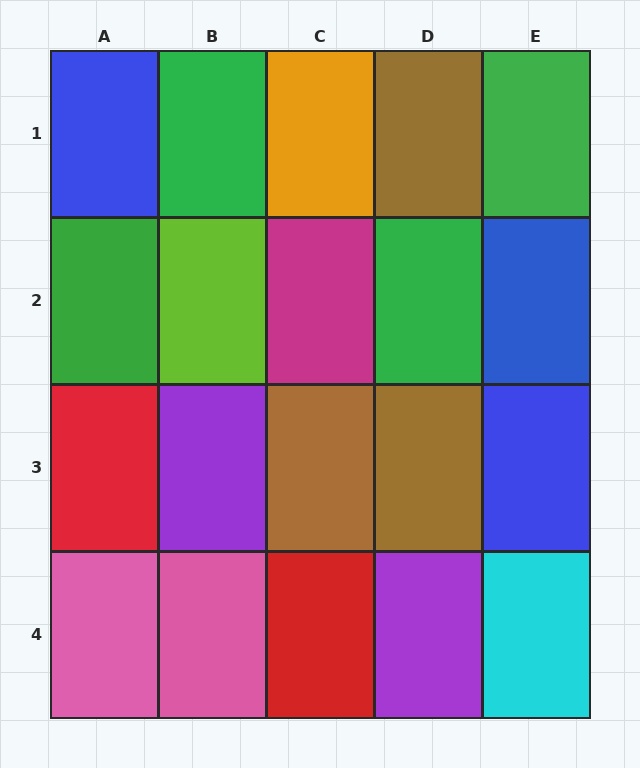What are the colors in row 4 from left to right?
Pink, pink, red, purple, cyan.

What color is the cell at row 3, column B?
Purple.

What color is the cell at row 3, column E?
Blue.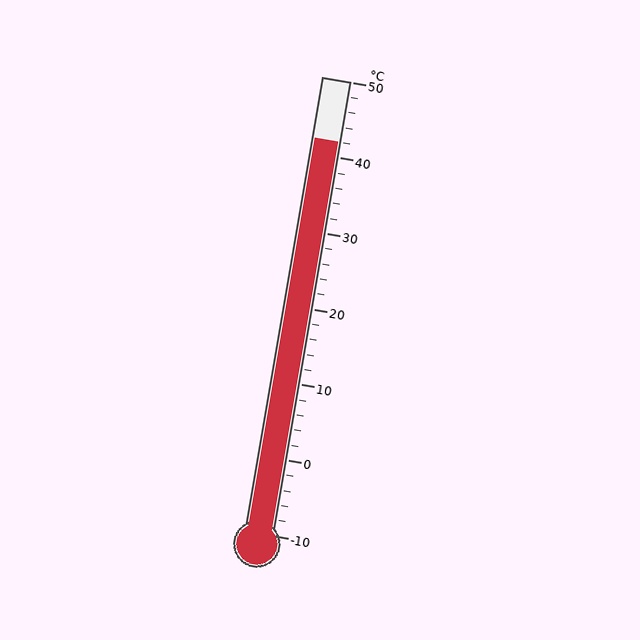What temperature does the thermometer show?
The thermometer shows approximately 42°C.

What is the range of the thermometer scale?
The thermometer scale ranges from -10°C to 50°C.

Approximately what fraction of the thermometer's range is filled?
The thermometer is filled to approximately 85% of its range.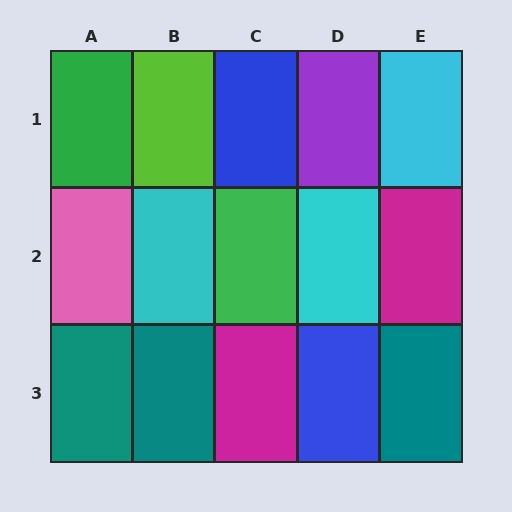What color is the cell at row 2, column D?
Cyan.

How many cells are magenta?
2 cells are magenta.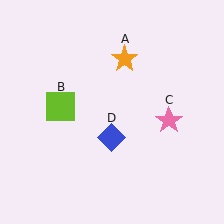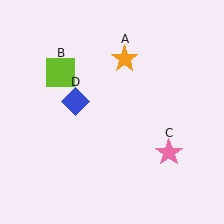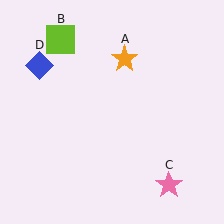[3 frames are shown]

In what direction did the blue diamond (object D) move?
The blue diamond (object D) moved up and to the left.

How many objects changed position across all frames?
3 objects changed position: lime square (object B), pink star (object C), blue diamond (object D).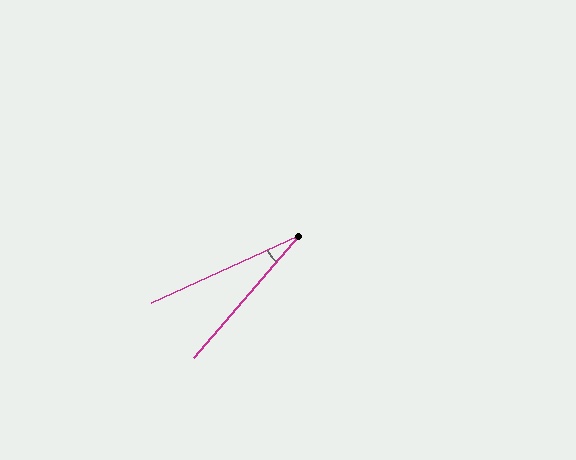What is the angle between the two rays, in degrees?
Approximately 25 degrees.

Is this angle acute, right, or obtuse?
It is acute.